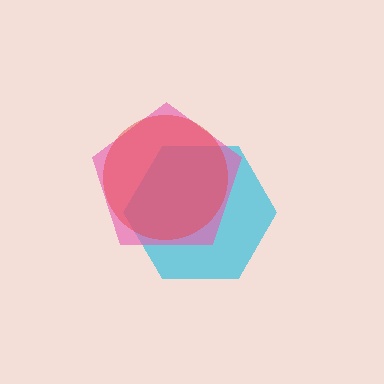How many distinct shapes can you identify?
There are 3 distinct shapes: a cyan hexagon, a pink pentagon, a red circle.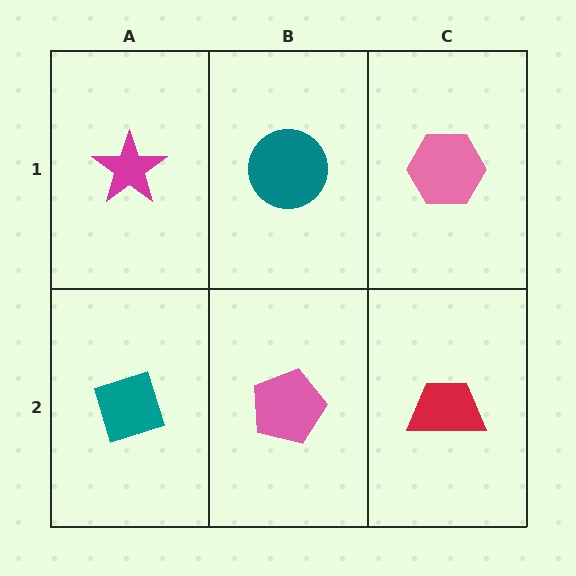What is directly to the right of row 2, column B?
A red trapezoid.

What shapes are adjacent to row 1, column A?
A teal diamond (row 2, column A), a teal circle (row 1, column B).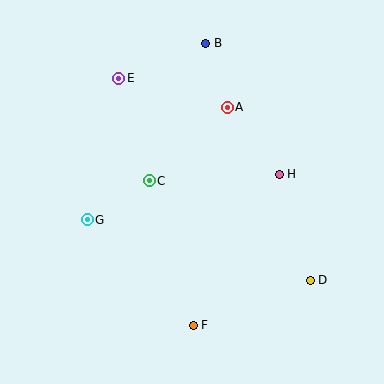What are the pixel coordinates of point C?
Point C is at (149, 181).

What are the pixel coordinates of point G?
Point G is at (87, 220).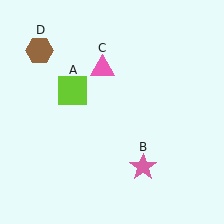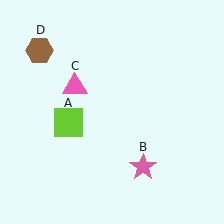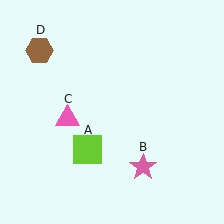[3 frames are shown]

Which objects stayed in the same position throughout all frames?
Pink star (object B) and brown hexagon (object D) remained stationary.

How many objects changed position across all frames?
2 objects changed position: lime square (object A), pink triangle (object C).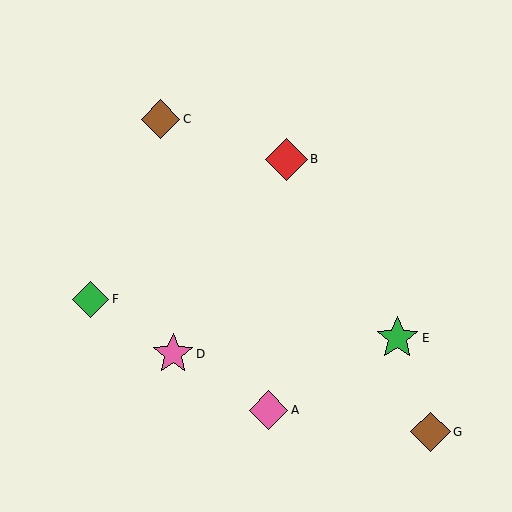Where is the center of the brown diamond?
The center of the brown diamond is at (161, 119).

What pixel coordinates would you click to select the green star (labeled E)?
Click at (397, 338) to select the green star E.